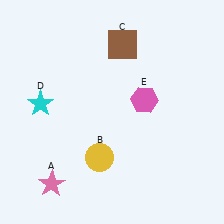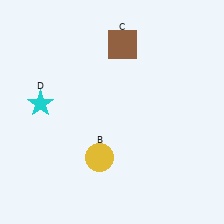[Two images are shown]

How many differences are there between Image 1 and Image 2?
There are 2 differences between the two images.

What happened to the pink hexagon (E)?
The pink hexagon (E) was removed in Image 2. It was in the top-right area of Image 1.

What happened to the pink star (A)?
The pink star (A) was removed in Image 2. It was in the bottom-left area of Image 1.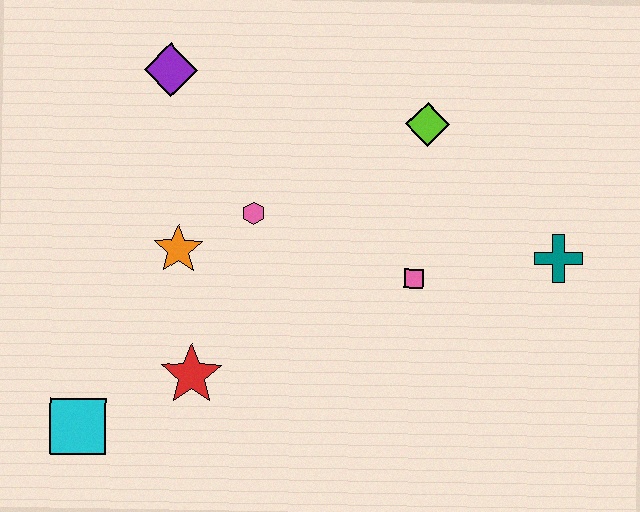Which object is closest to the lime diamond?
The pink square is closest to the lime diamond.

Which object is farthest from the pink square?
The cyan square is farthest from the pink square.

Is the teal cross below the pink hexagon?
Yes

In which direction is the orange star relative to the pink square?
The orange star is to the left of the pink square.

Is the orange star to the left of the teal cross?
Yes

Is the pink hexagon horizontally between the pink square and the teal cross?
No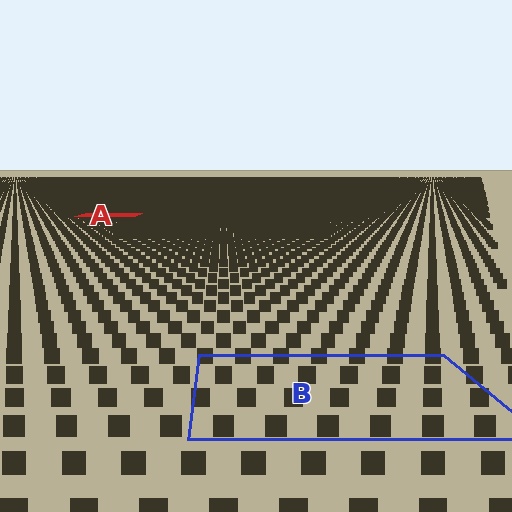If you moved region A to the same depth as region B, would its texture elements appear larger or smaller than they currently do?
They would appear larger. At a closer depth, the same texture elements are projected at a bigger on-screen size.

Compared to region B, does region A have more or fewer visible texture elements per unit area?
Region A has more texture elements per unit area — they are packed more densely because it is farther away.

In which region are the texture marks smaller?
The texture marks are smaller in region A, because it is farther away.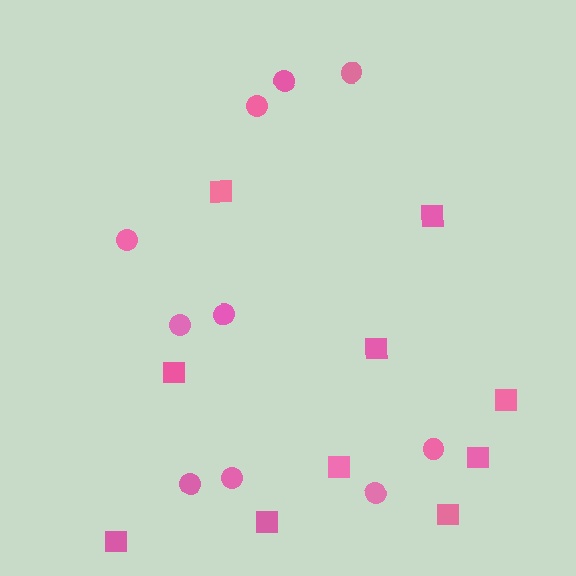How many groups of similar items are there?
There are 2 groups: one group of squares (10) and one group of circles (10).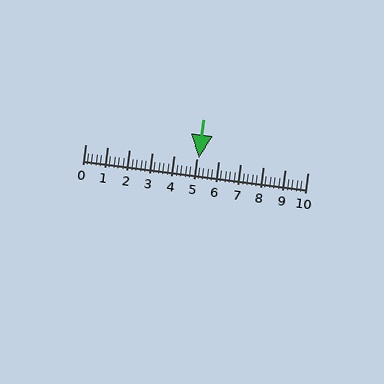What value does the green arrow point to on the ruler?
The green arrow points to approximately 5.1.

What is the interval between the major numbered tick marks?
The major tick marks are spaced 1 units apart.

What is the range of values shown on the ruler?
The ruler shows values from 0 to 10.